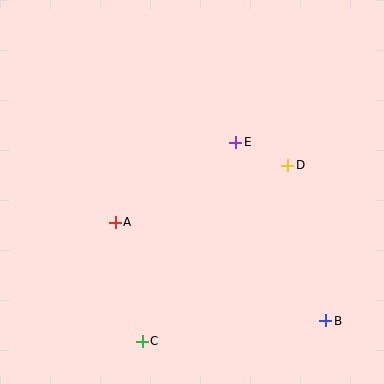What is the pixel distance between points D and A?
The distance between D and A is 182 pixels.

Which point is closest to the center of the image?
Point E at (236, 142) is closest to the center.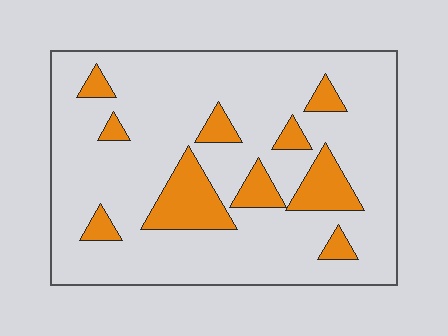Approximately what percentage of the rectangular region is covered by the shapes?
Approximately 15%.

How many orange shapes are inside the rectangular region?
10.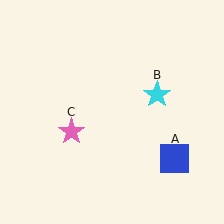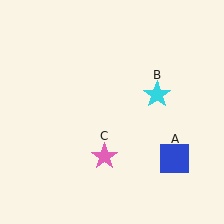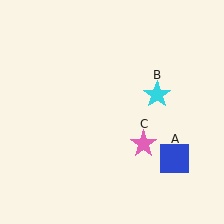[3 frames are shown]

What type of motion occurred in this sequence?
The pink star (object C) rotated counterclockwise around the center of the scene.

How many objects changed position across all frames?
1 object changed position: pink star (object C).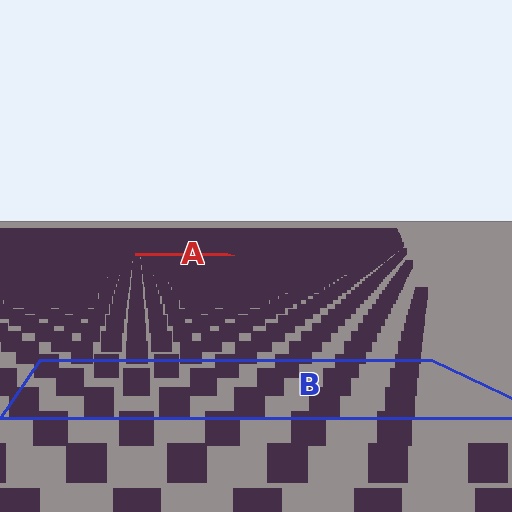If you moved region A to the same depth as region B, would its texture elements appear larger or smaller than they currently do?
They would appear larger. At a closer depth, the same texture elements are projected at a bigger on-screen size.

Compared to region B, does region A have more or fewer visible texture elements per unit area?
Region A has more texture elements per unit area — they are packed more densely because it is farther away.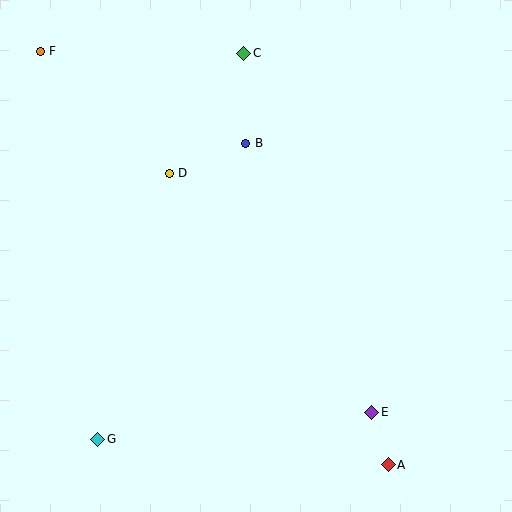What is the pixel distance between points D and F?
The distance between D and F is 178 pixels.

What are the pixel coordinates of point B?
Point B is at (246, 143).